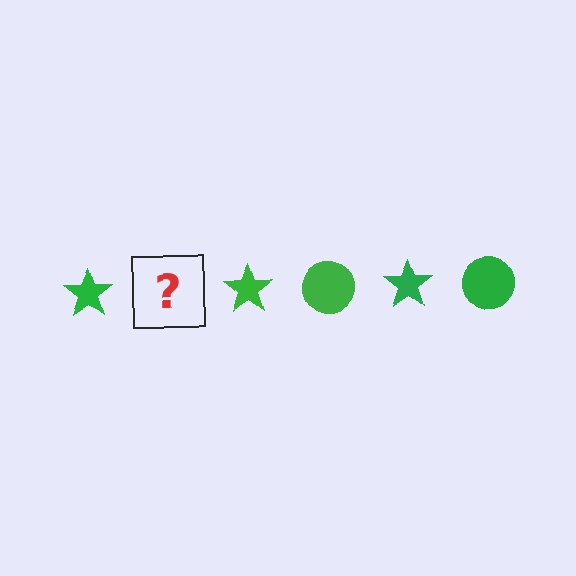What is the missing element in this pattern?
The missing element is a green circle.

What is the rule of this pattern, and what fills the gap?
The rule is that the pattern cycles through star, circle shapes in green. The gap should be filled with a green circle.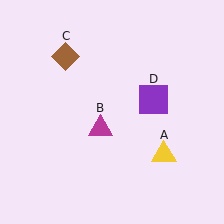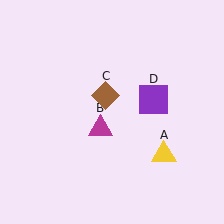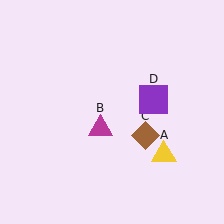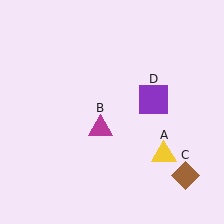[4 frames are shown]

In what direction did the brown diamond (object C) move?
The brown diamond (object C) moved down and to the right.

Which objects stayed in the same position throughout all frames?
Yellow triangle (object A) and magenta triangle (object B) and purple square (object D) remained stationary.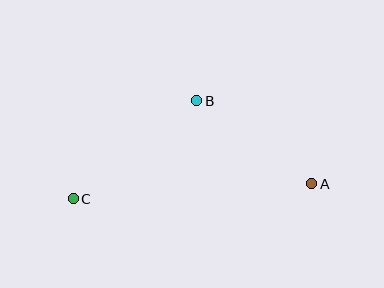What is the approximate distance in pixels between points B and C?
The distance between B and C is approximately 157 pixels.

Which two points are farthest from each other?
Points A and C are farthest from each other.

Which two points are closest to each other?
Points A and B are closest to each other.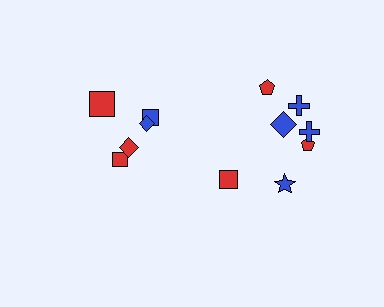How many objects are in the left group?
There are 5 objects.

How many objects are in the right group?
There are 7 objects.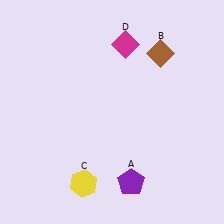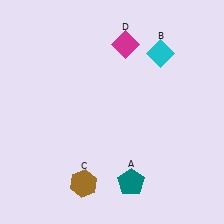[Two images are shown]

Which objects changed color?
A changed from purple to teal. B changed from brown to cyan. C changed from yellow to brown.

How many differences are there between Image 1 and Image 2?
There are 3 differences between the two images.